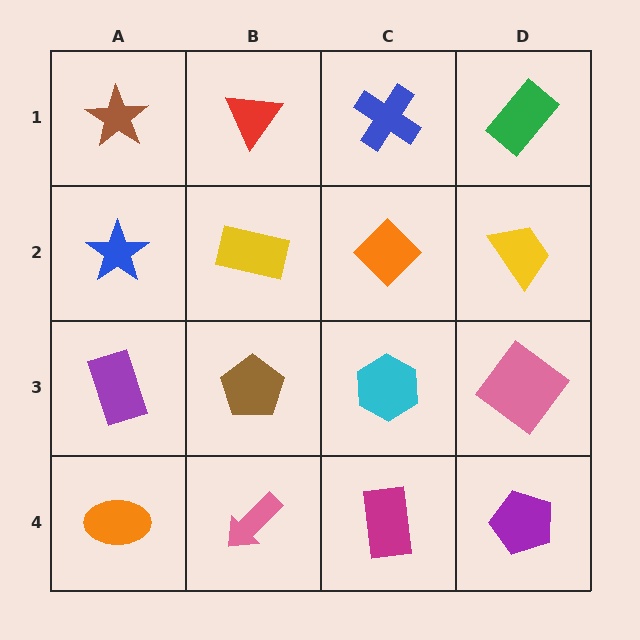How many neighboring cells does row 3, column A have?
3.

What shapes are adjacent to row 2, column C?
A blue cross (row 1, column C), a cyan hexagon (row 3, column C), a yellow rectangle (row 2, column B), a yellow trapezoid (row 2, column D).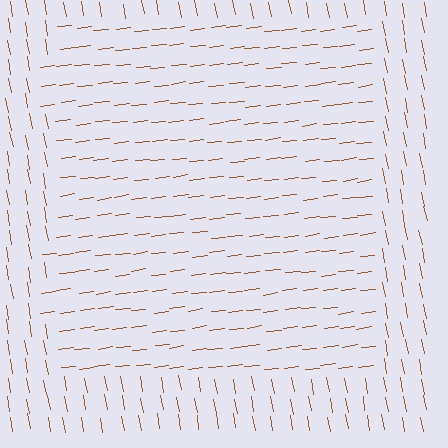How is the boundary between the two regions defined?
The boundary is defined purely by a change in line orientation (approximately 86 degrees difference). All lines are the same color and thickness.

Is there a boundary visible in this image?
Yes, there is a texture boundary formed by a change in line orientation.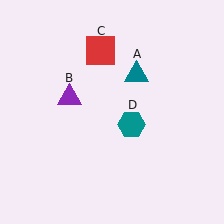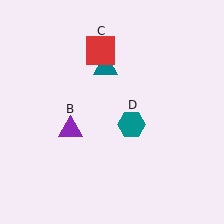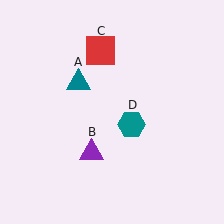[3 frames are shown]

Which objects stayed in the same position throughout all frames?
Red square (object C) and teal hexagon (object D) remained stationary.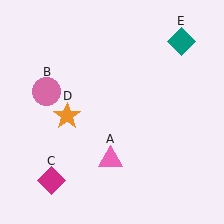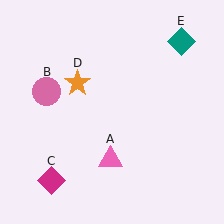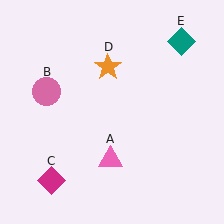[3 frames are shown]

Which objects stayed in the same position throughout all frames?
Pink triangle (object A) and pink circle (object B) and magenta diamond (object C) and teal diamond (object E) remained stationary.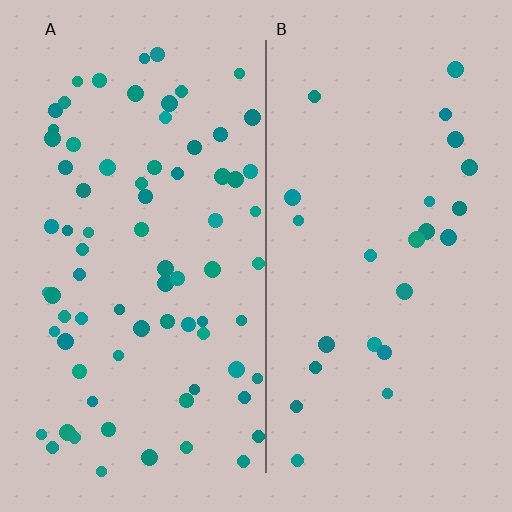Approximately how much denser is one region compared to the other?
Approximately 3.1× — region A over region B.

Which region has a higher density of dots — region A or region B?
A (the left).